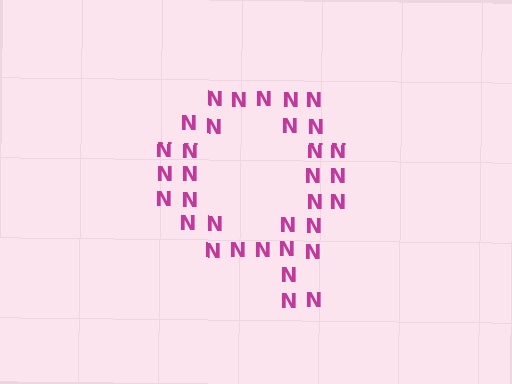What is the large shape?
The large shape is the letter Q.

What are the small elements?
The small elements are letter N's.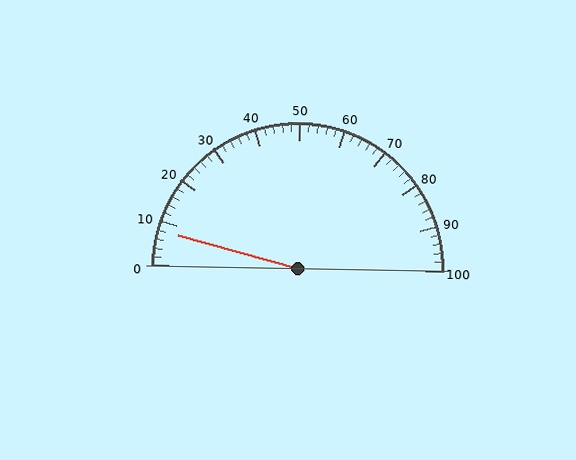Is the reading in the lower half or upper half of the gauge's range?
The reading is in the lower half of the range (0 to 100).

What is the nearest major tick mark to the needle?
The nearest major tick mark is 10.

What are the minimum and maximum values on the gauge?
The gauge ranges from 0 to 100.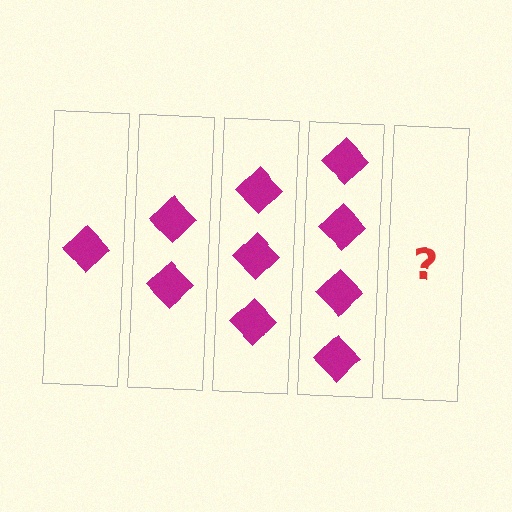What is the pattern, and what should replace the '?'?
The pattern is that each step adds one more diamond. The '?' should be 5 diamonds.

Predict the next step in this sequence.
The next step is 5 diamonds.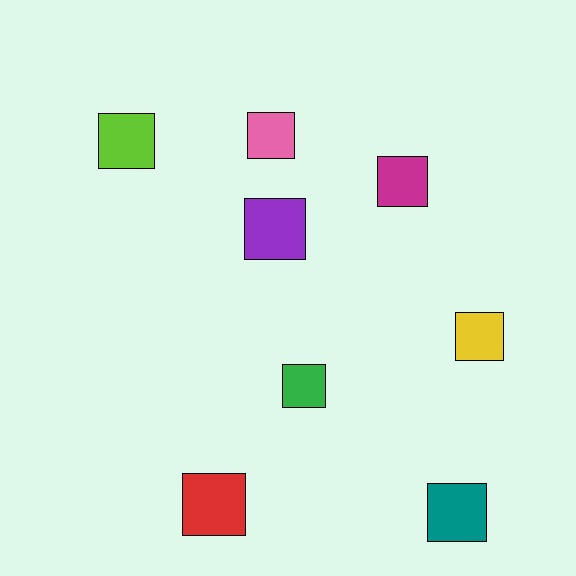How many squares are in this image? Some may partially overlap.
There are 8 squares.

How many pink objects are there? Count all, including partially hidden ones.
There is 1 pink object.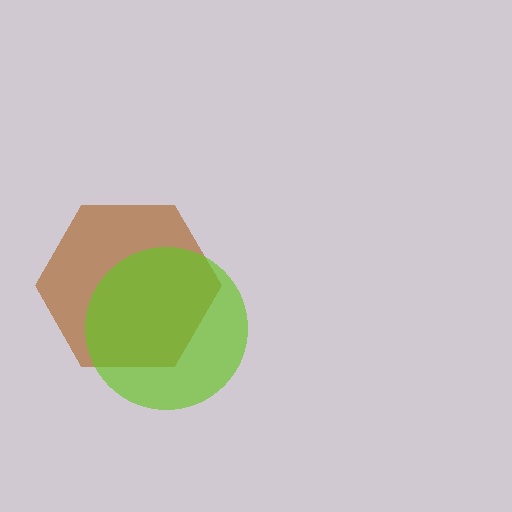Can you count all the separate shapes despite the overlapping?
Yes, there are 2 separate shapes.